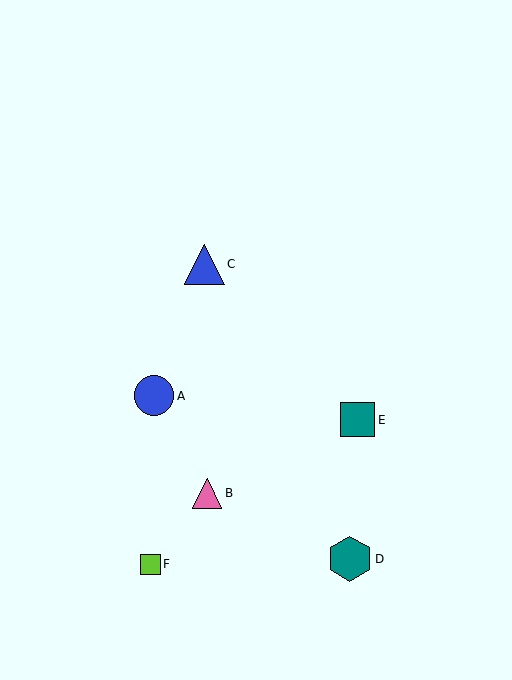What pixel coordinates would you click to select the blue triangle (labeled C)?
Click at (204, 264) to select the blue triangle C.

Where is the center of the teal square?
The center of the teal square is at (358, 420).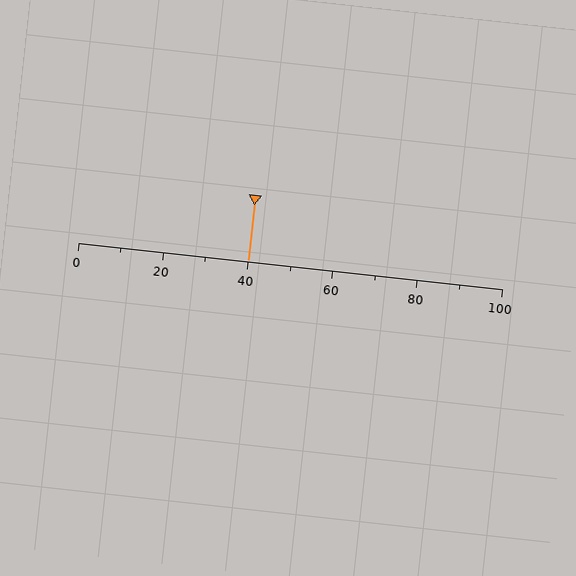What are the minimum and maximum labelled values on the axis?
The axis runs from 0 to 100.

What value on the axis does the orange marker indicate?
The marker indicates approximately 40.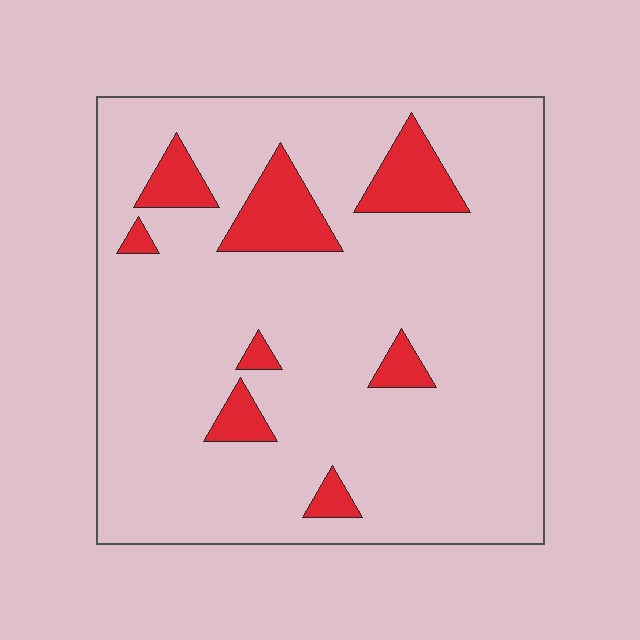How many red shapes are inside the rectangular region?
8.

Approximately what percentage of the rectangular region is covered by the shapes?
Approximately 10%.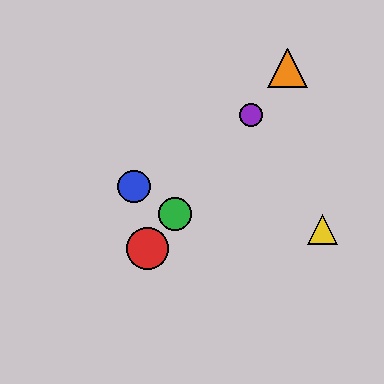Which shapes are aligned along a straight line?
The red circle, the green circle, the purple circle, the orange triangle are aligned along a straight line.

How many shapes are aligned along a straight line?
4 shapes (the red circle, the green circle, the purple circle, the orange triangle) are aligned along a straight line.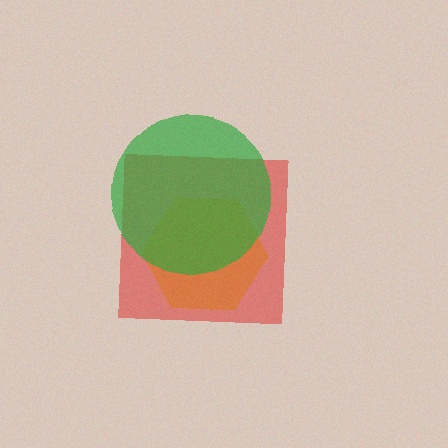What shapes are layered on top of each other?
The layered shapes are: a yellow hexagon, a red square, a green circle.